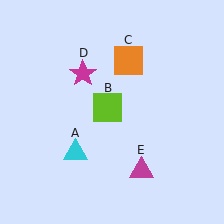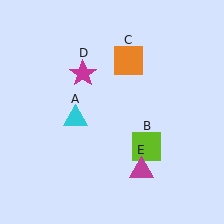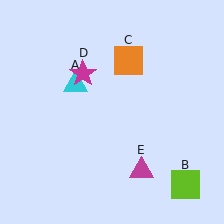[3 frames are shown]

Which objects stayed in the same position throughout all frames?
Orange square (object C) and magenta star (object D) and magenta triangle (object E) remained stationary.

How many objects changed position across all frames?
2 objects changed position: cyan triangle (object A), lime square (object B).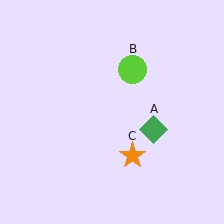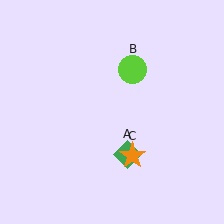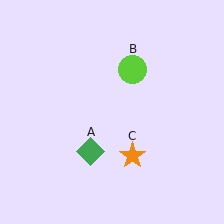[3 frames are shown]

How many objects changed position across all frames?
1 object changed position: green diamond (object A).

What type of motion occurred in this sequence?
The green diamond (object A) rotated clockwise around the center of the scene.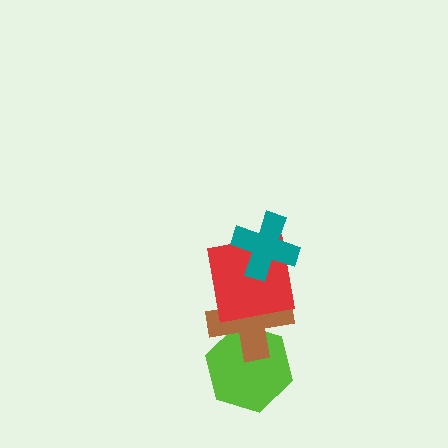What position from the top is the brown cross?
The brown cross is 3rd from the top.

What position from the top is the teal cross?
The teal cross is 1st from the top.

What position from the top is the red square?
The red square is 2nd from the top.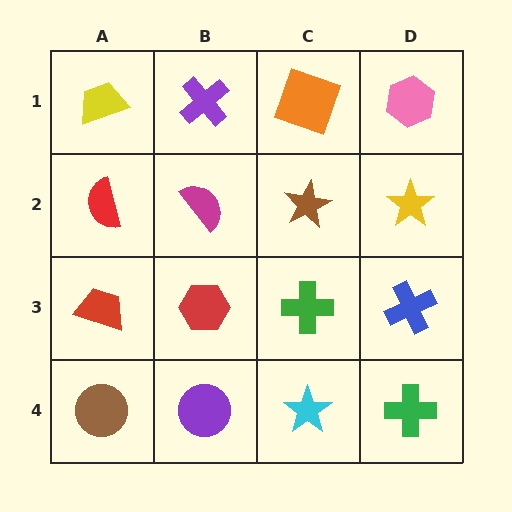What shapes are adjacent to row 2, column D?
A pink hexagon (row 1, column D), a blue cross (row 3, column D), a brown star (row 2, column C).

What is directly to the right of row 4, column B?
A cyan star.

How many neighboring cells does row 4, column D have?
2.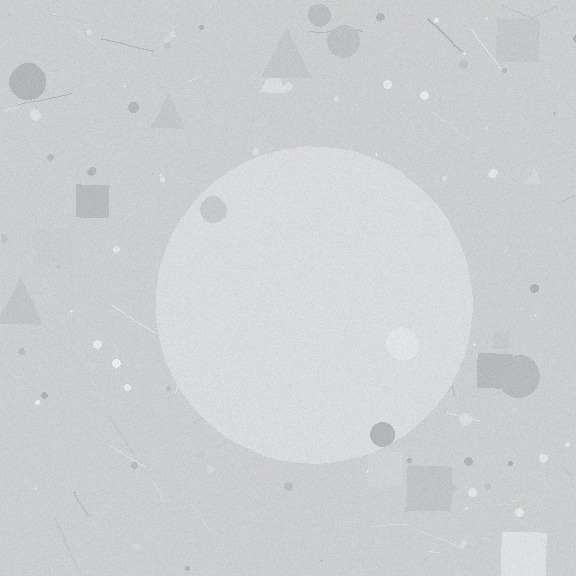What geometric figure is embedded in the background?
A circle is embedded in the background.